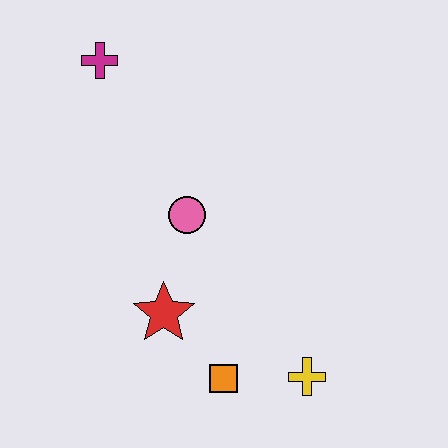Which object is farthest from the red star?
The magenta cross is farthest from the red star.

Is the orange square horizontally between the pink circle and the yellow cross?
Yes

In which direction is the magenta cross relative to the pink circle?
The magenta cross is above the pink circle.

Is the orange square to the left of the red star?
No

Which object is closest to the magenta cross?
The pink circle is closest to the magenta cross.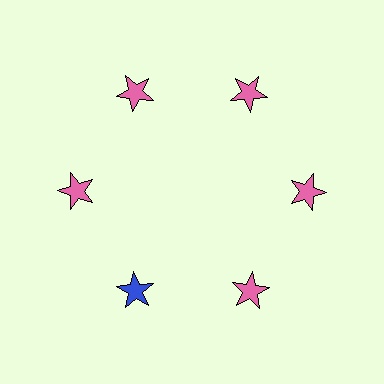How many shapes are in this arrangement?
There are 6 shapes arranged in a ring pattern.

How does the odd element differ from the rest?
It has a different color: blue instead of pink.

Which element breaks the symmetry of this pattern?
The blue star at roughly the 7 o'clock position breaks the symmetry. All other shapes are pink stars.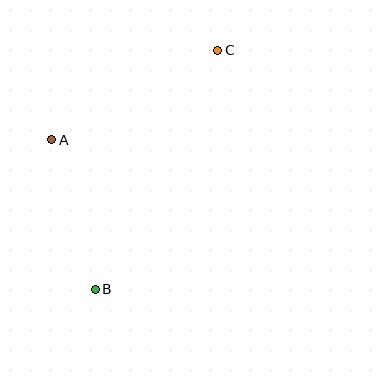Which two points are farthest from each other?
Points B and C are farthest from each other.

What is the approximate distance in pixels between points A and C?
The distance between A and C is approximately 188 pixels.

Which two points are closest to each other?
Points A and B are closest to each other.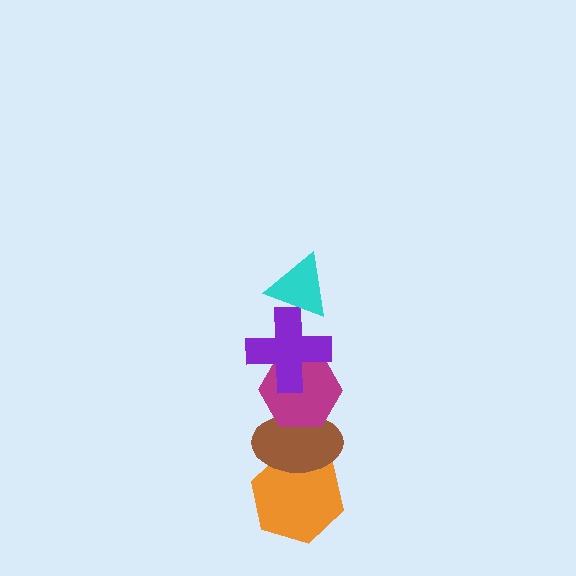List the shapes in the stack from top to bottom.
From top to bottom: the cyan triangle, the purple cross, the magenta hexagon, the brown ellipse, the orange hexagon.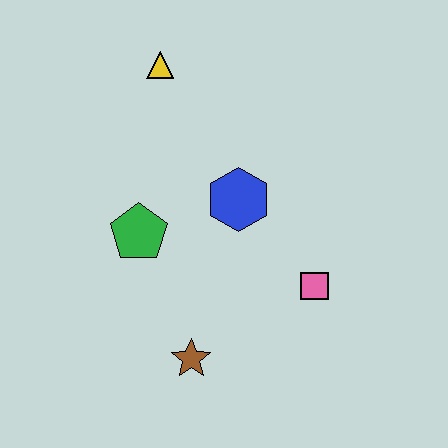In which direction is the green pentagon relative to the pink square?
The green pentagon is to the left of the pink square.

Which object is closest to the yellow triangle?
The blue hexagon is closest to the yellow triangle.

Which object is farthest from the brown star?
The yellow triangle is farthest from the brown star.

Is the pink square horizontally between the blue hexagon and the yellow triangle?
No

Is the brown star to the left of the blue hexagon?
Yes